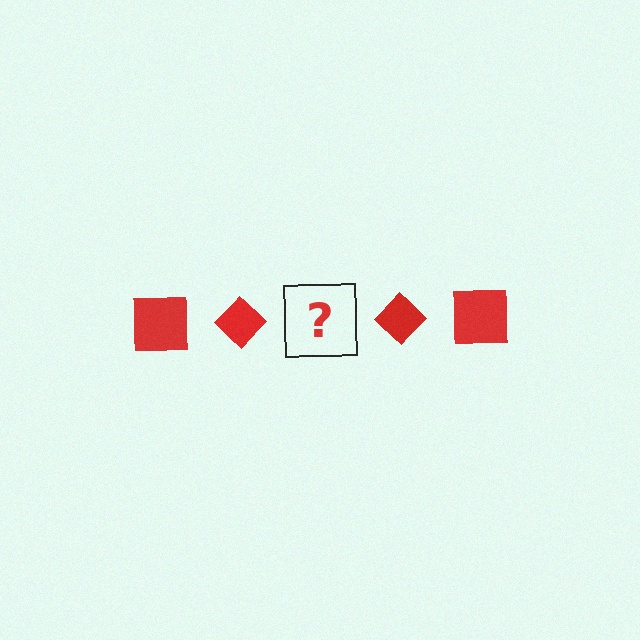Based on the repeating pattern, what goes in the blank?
The blank should be a red square.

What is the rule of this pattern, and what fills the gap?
The rule is that the pattern cycles through square, diamond shapes in red. The gap should be filled with a red square.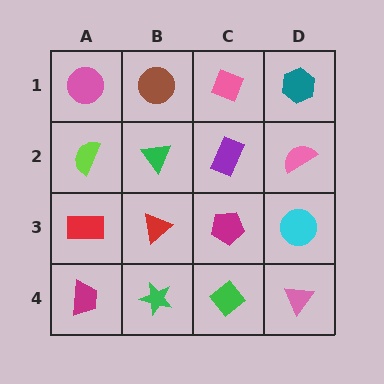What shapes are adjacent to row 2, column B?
A brown circle (row 1, column B), a red triangle (row 3, column B), a lime semicircle (row 2, column A), a purple rectangle (row 2, column C).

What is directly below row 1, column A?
A lime semicircle.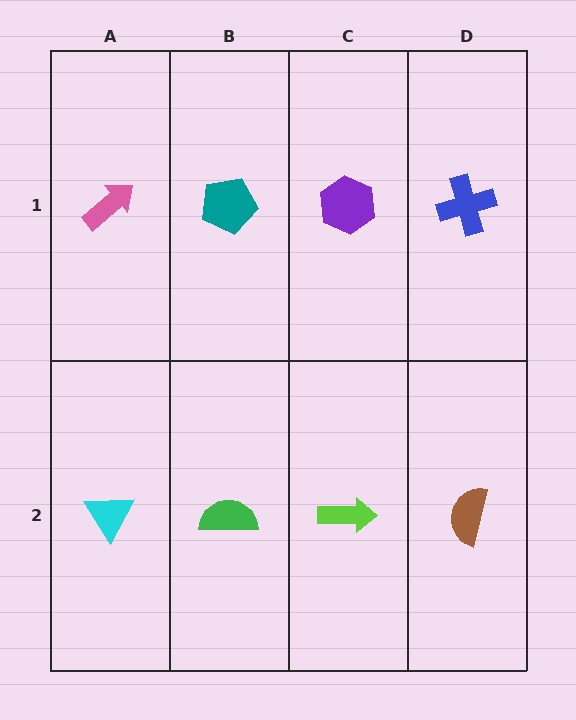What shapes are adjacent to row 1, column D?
A brown semicircle (row 2, column D), a purple hexagon (row 1, column C).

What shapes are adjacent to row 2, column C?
A purple hexagon (row 1, column C), a green semicircle (row 2, column B), a brown semicircle (row 2, column D).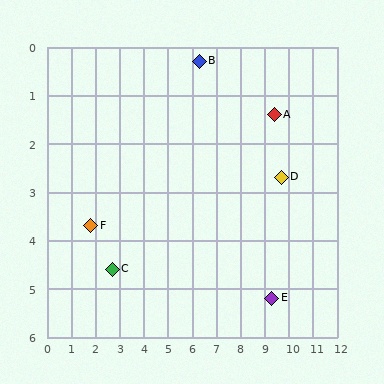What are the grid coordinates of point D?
Point D is at approximately (9.7, 2.7).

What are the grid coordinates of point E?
Point E is at approximately (9.3, 5.2).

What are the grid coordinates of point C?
Point C is at approximately (2.7, 4.6).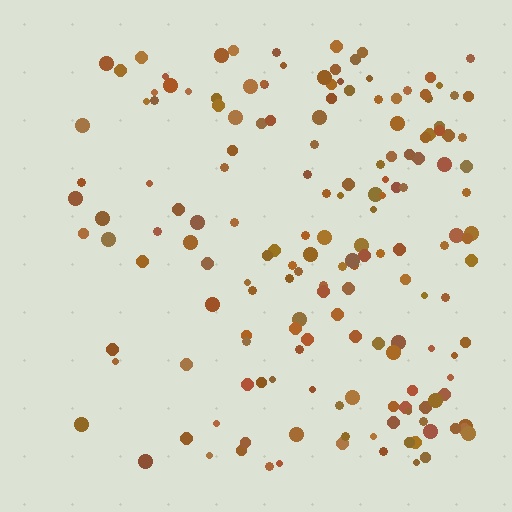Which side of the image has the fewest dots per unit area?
The left.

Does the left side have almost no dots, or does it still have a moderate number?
Still a moderate number, just noticeably fewer than the right.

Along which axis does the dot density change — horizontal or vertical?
Horizontal.